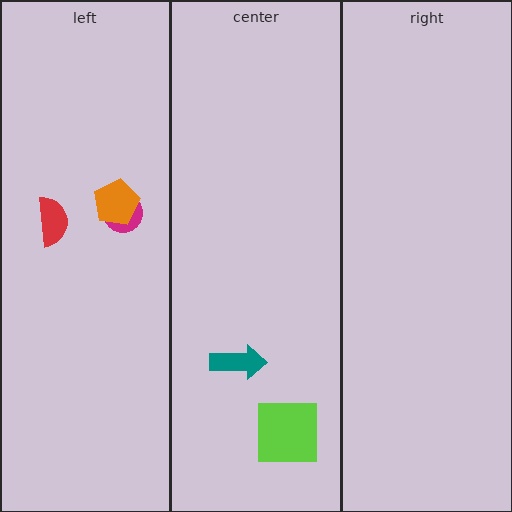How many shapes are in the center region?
2.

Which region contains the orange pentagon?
The left region.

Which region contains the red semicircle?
The left region.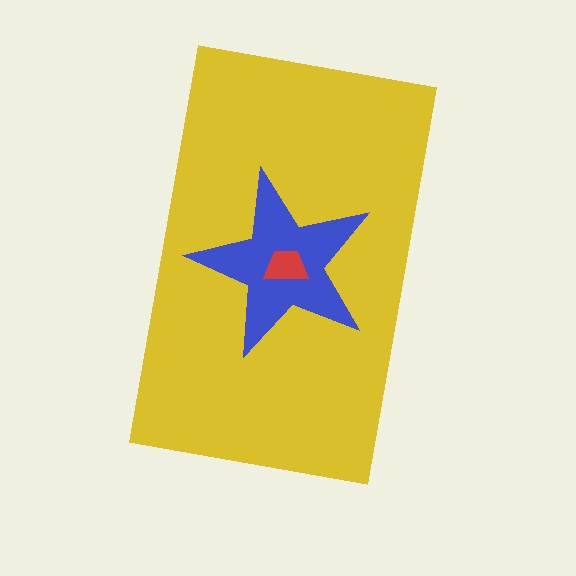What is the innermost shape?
The red trapezoid.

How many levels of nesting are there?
3.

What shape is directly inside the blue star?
The red trapezoid.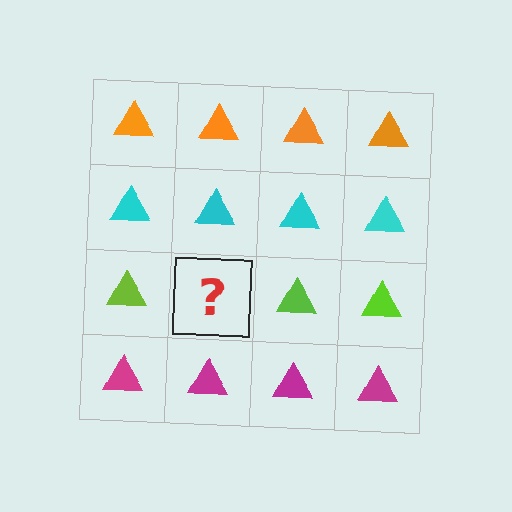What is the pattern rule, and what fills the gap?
The rule is that each row has a consistent color. The gap should be filled with a lime triangle.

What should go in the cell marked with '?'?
The missing cell should contain a lime triangle.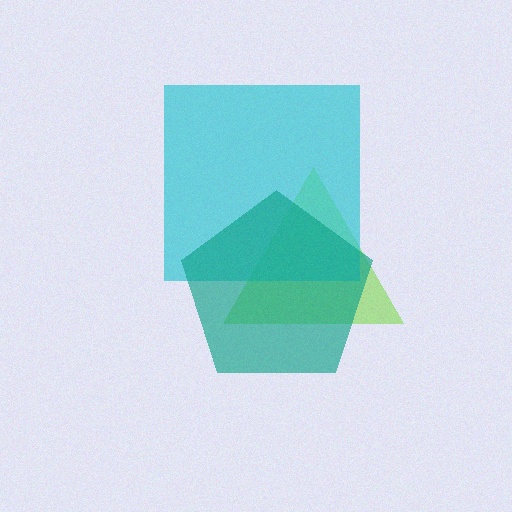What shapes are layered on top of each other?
The layered shapes are: a lime triangle, a cyan square, a teal pentagon.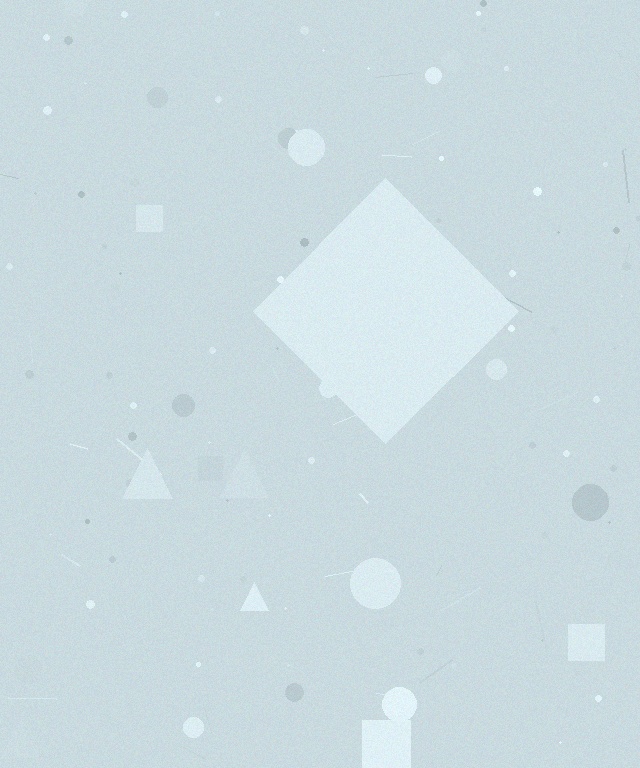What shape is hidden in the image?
A diamond is hidden in the image.